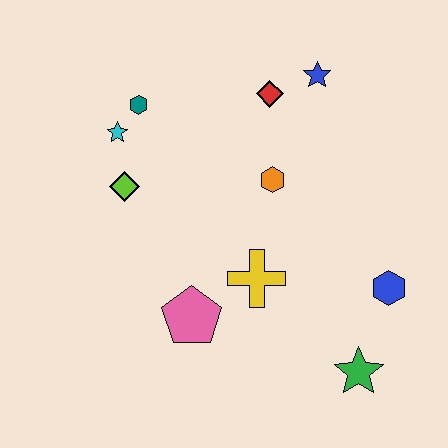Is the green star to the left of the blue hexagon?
Yes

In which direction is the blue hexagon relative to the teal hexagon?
The blue hexagon is to the right of the teal hexagon.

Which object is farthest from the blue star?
The green star is farthest from the blue star.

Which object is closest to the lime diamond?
The cyan star is closest to the lime diamond.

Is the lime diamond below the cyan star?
Yes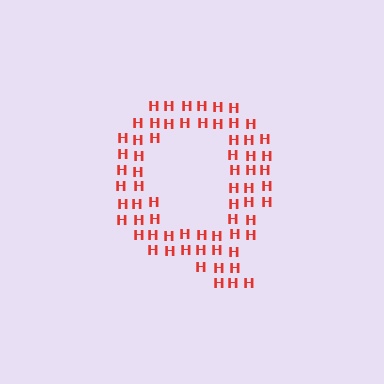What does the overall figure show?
The overall figure shows the letter Q.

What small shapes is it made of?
It is made of small letter H's.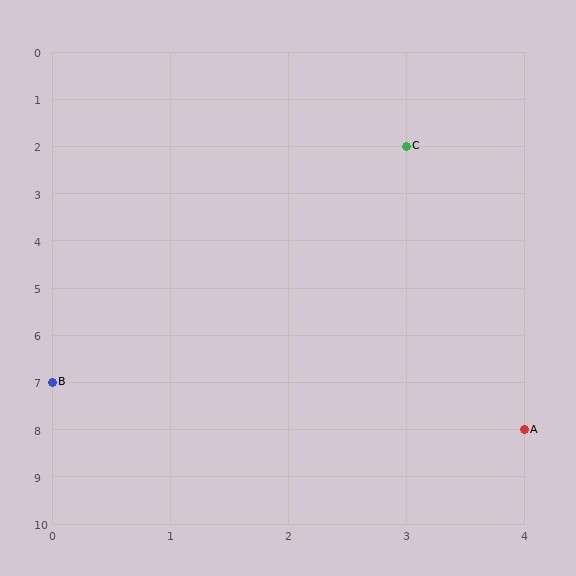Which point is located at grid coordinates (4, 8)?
Point A is at (4, 8).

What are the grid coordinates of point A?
Point A is at grid coordinates (4, 8).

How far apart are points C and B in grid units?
Points C and B are 3 columns and 5 rows apart (about 5.8 grid units diagonally).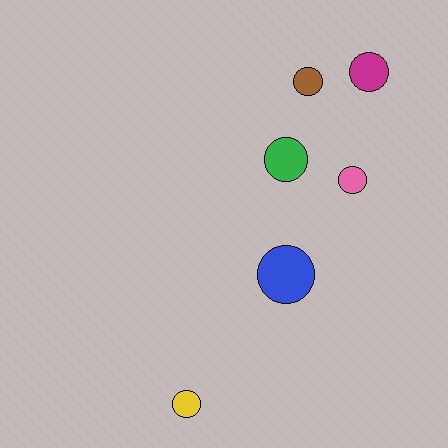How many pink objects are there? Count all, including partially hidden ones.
There is 1 pink object.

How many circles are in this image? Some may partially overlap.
There are 6 circles.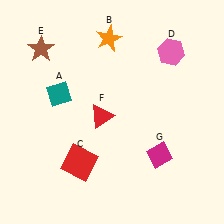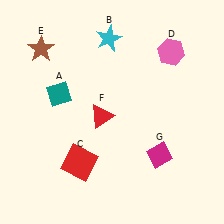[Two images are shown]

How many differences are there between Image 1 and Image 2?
There is 1 difference between the two images.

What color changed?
The star (B) changed from orange in Image 1 to cyan in Image 2.